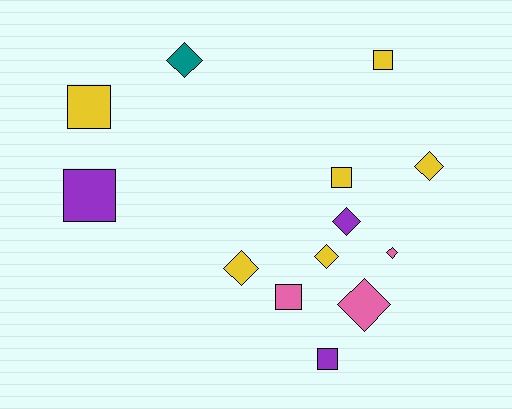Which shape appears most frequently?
Diamond, with 7 objects.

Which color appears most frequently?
Yellow, with 6 objects.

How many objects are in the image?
There are 13 objects.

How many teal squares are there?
There are no teal squares.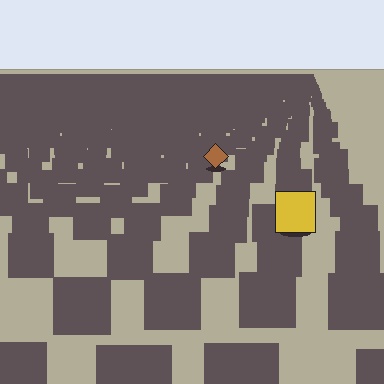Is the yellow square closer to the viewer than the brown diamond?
Yes. The yellow square is closer — you can tell from the texture gradient: the ground texture is coarser near it.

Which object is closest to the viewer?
The yellow square is closest. The texture marks near it are larger and more spread out.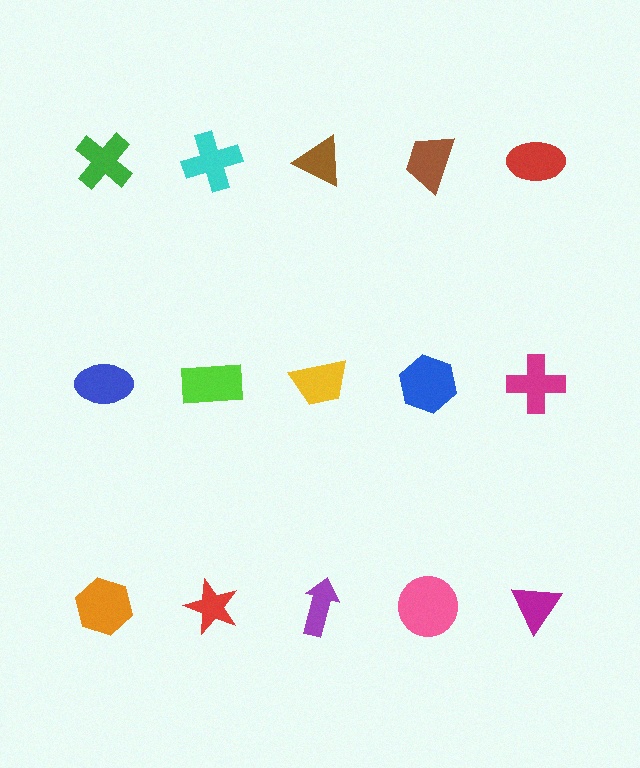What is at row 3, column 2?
A red star.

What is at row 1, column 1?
A green cross.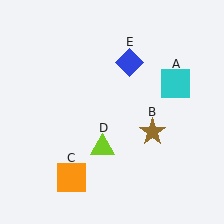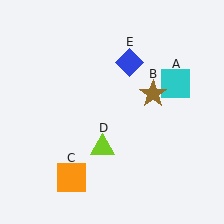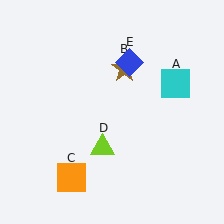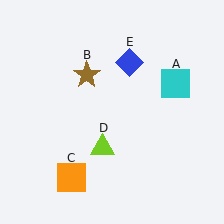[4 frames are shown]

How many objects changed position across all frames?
1 object changed position: brown star (object B).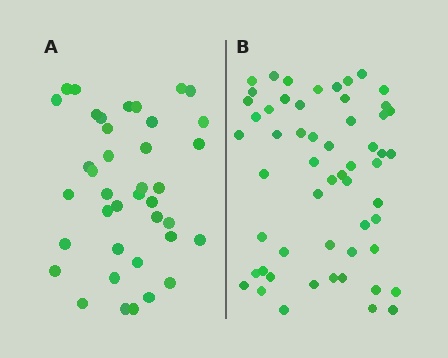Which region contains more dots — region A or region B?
Region B (the right region) has more dots.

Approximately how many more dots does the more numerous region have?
Region B has approximately 15 more dots than region A.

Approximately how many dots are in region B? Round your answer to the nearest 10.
About 60 dots. (The exact count is 56, which rounds to 60.)